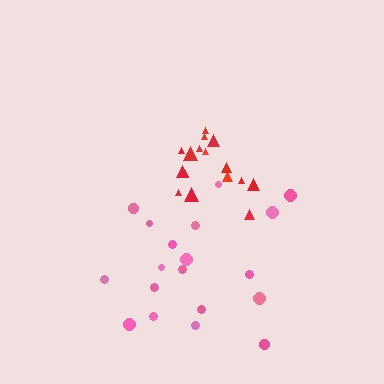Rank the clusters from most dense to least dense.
red, pink.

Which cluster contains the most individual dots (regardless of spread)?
Pink (19).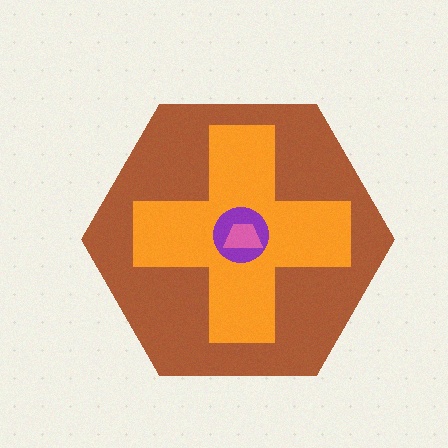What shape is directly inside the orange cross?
The purple circle.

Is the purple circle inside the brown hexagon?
Yes.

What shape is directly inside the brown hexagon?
The orange cross.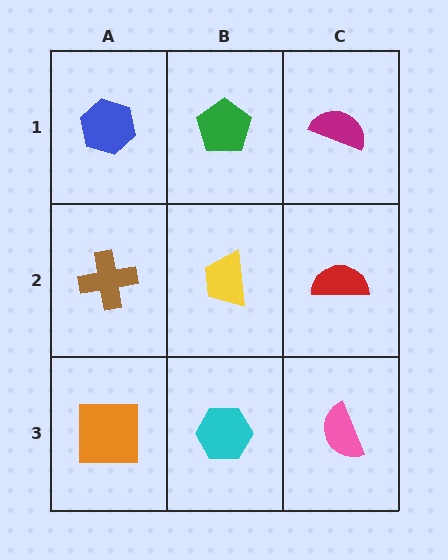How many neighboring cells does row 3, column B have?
3.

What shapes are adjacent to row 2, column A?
A blue hexagon (row 1, column A), an orange square (row 3, column A), a yellow trapezoid (row 2, column B).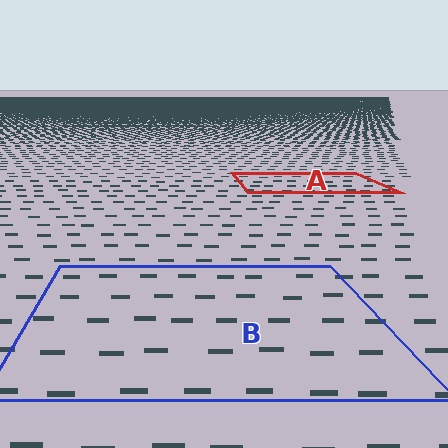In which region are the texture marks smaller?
The texture marks are smaller in region A, because it is farther away.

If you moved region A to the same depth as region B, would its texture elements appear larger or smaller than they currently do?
They would appear larger. At a closer depth, the same texture elements are projected at a bigger on-screen size.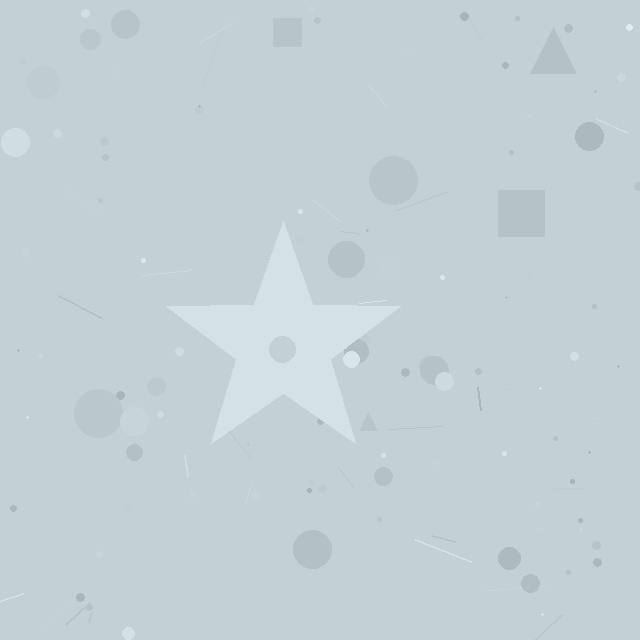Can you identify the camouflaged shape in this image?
The camouflaged shape is a star.